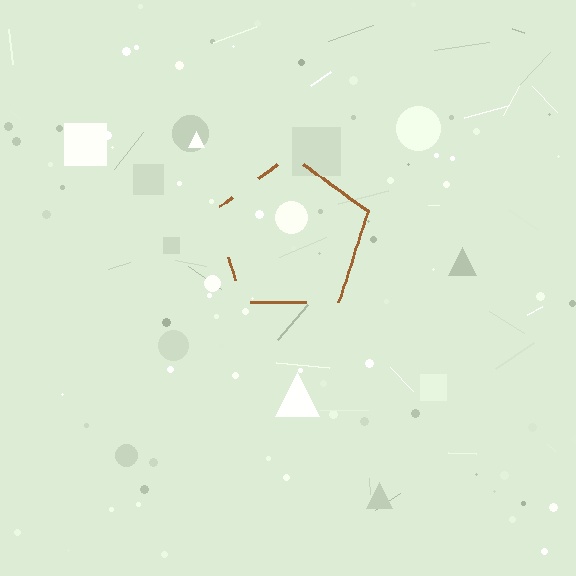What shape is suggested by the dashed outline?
The dashed outline suggests a pentagon.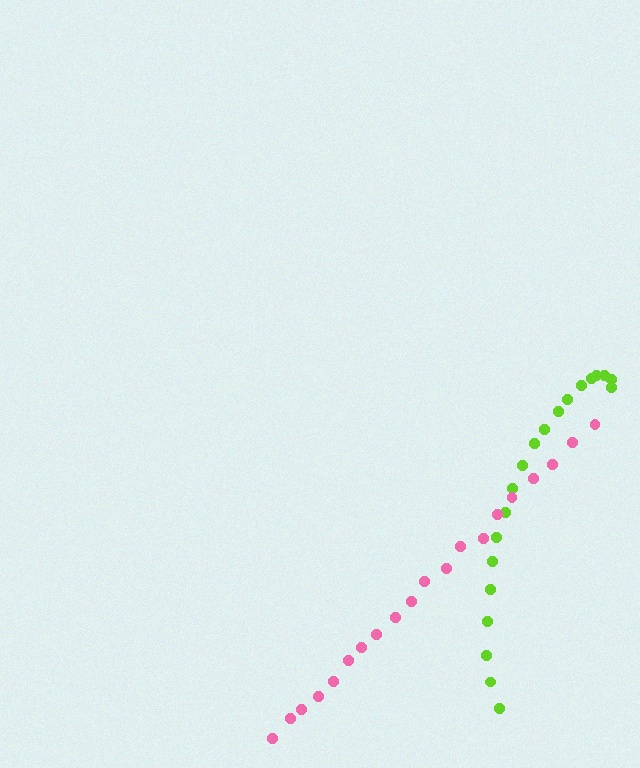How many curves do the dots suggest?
There are 2 distinct paths.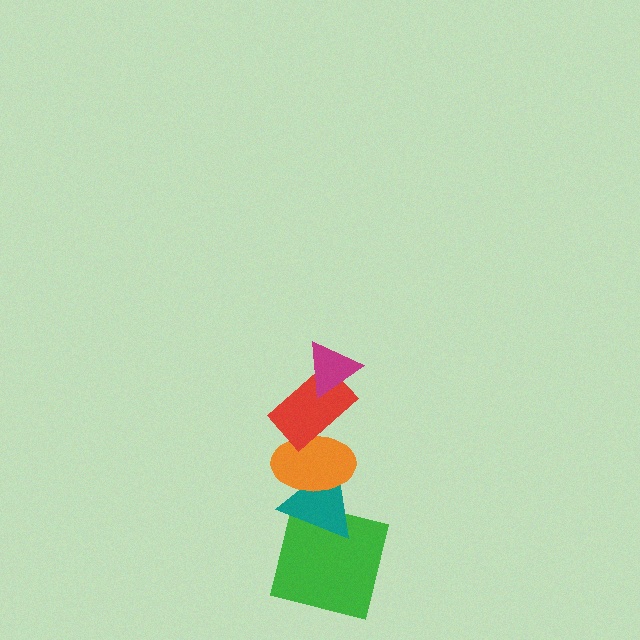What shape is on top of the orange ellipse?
The red rectangle is on top of the orange ellipse.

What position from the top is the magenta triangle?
The magenta triangle is 1st from the top.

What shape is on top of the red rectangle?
The magenta triangle is on top of the red rectangle.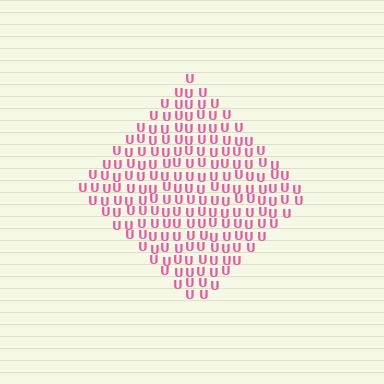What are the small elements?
The small elements are letter U's.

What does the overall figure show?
The overall figure shows a diamond.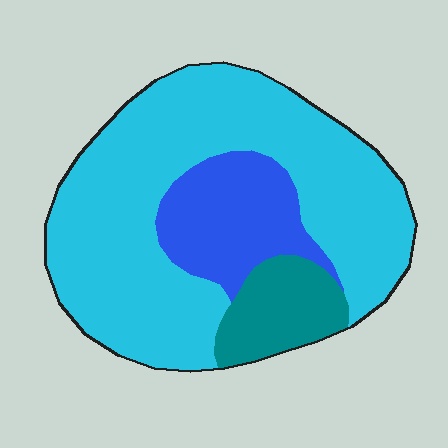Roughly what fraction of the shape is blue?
Blue covers about 20% of the shape.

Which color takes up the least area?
Teal, at roughly 10%.